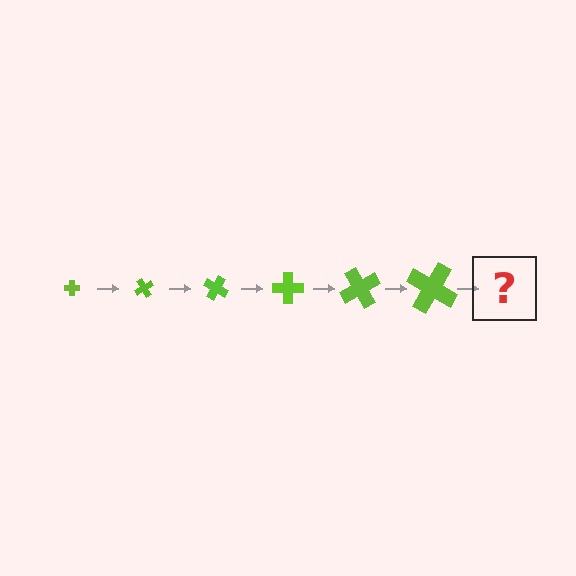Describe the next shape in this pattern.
It should be a cross, larger than the previous one and rotated 360 degrees from the start.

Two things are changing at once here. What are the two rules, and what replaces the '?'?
The two rules are that the cross grows larger each step and it rotates 60 degrees each step. The '?' should be a cross, larger than the previous one and rotated 360 degrees from the start.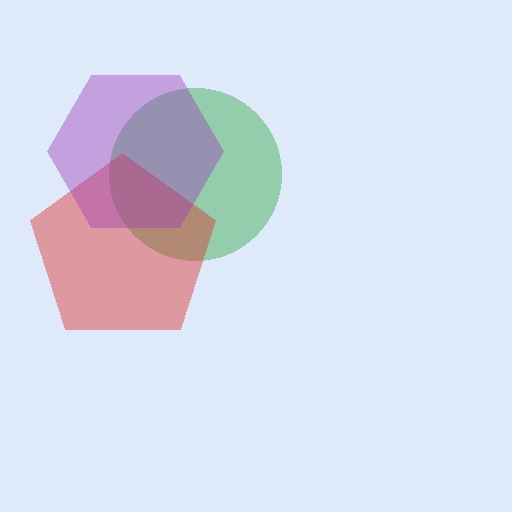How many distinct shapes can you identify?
There are 3 distinct shapes: a green circle, a red pentagon, a purple hexagon.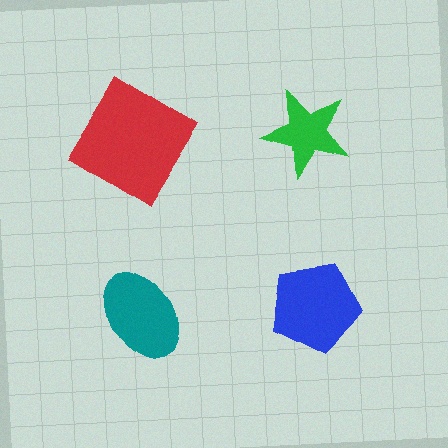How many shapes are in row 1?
2 shapes.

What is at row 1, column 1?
A red diamond.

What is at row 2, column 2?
A blue pentagon.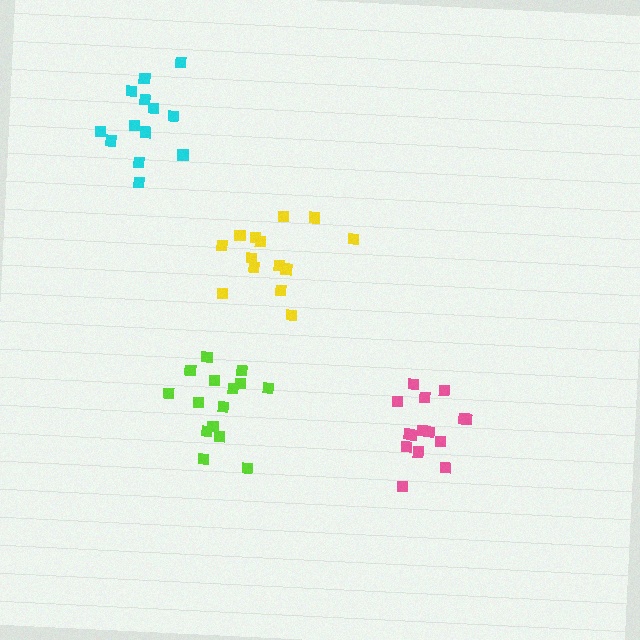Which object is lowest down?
The pink cluster is bottommost.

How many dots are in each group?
Group 1: 14 dots, Group 2: 15 dots, Group 3: 13 dots, Group 4: 15 dots (57 total).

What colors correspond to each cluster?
The clusters are colored: yellow, pink, cyan, lime.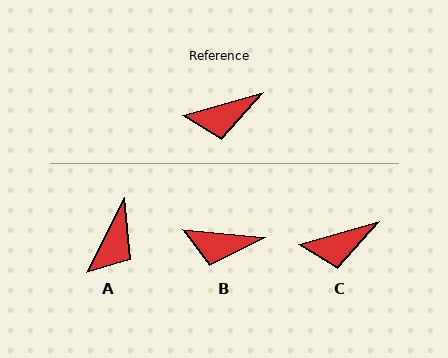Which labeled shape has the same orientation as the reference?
C.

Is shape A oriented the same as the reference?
No, it is off by about 47 degrees.